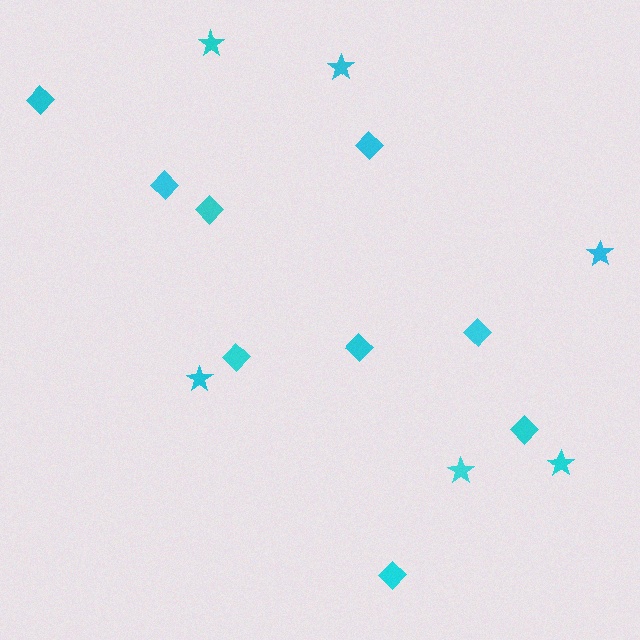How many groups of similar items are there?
There are 2 groups: one group of stars (6) and one group of diamonds (9).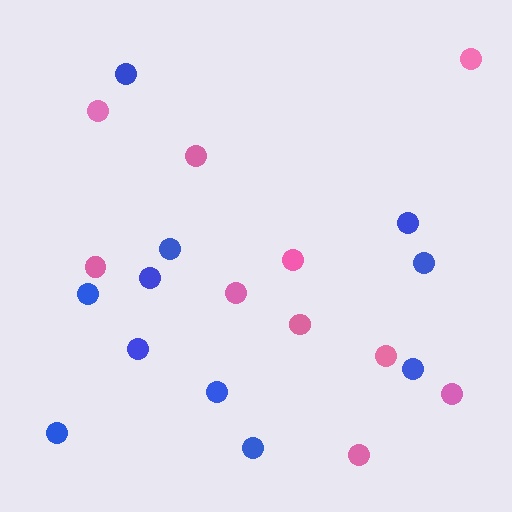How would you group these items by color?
There are 2 groups: one group of blue circles (11) and one group of pink circles (10).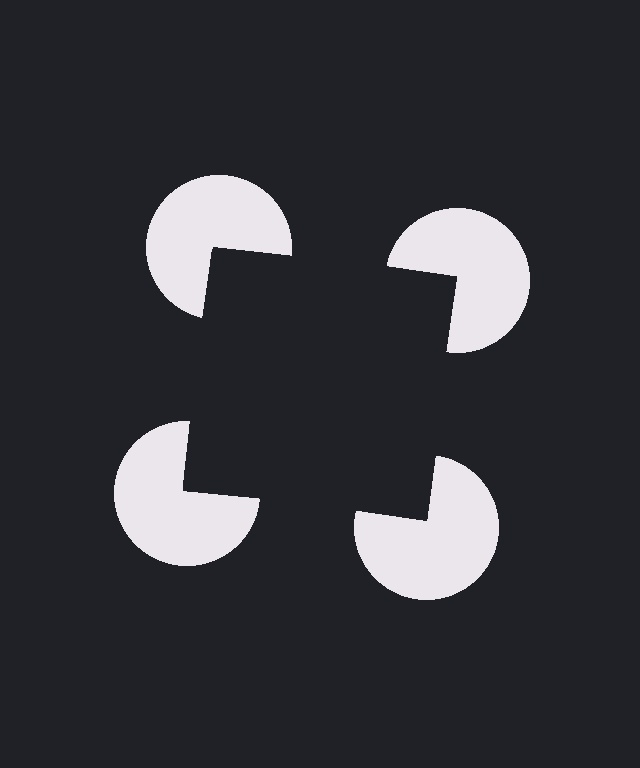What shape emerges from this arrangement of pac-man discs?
An illusory square — its edges are inferred from the aligned wedge cuts in the pac-man discs, not physically drawn.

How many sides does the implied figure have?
4 sides.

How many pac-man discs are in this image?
There are 4 — one at each vertex of the illusory square.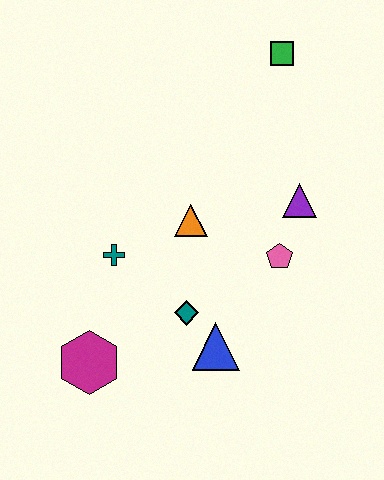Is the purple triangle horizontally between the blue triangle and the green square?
No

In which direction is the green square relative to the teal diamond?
The green square is above the teal diamond.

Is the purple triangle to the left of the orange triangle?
No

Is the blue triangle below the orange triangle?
Yes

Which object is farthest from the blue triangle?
The green square is farthest from the blue triangle.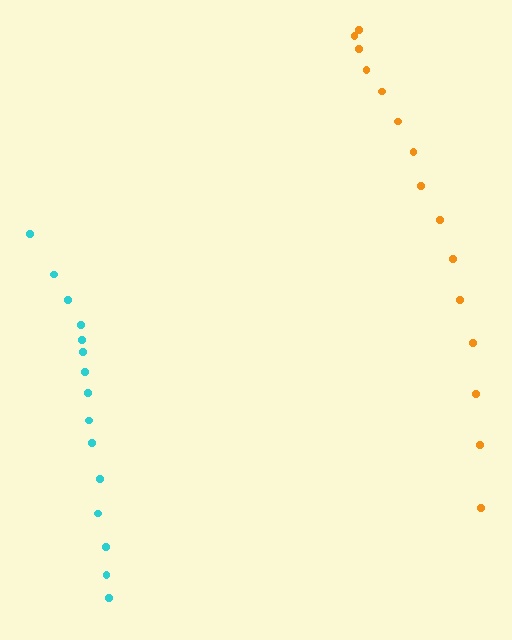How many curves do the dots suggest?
There are 2 distinct paths.